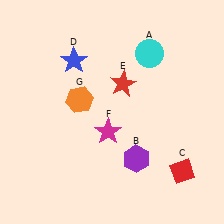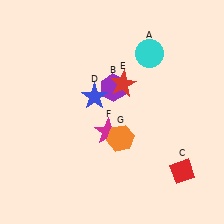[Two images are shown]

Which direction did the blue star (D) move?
The blue star (D) moved down.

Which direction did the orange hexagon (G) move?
The orange hexagon (G) moved right.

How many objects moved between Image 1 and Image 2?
3 objects moved between the two images.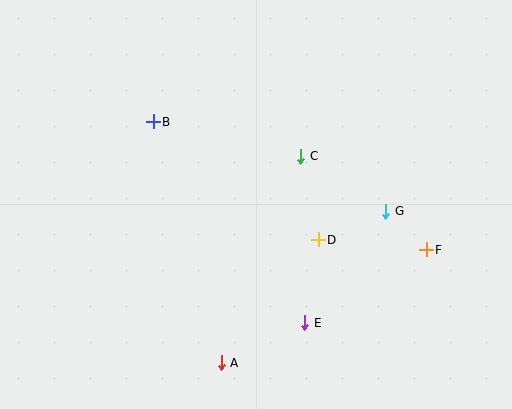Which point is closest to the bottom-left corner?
Point A is closest to the bottom-left corner.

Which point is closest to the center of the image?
Point C at (301, 156) is closest to the center.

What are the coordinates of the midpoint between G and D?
The midpoint between G and D is at (352, 225).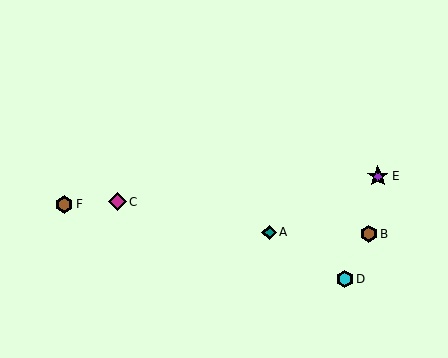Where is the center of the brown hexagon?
The center of the brown hexagon is at (369, 234).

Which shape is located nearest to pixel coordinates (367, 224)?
The brown hexagon (labeled B) at (369, 234) is nearest to that location.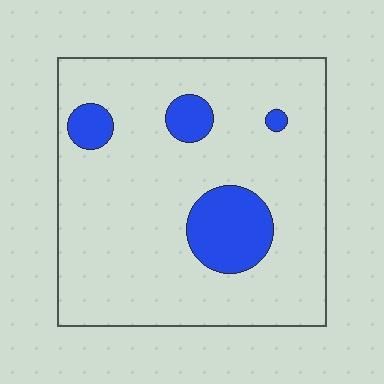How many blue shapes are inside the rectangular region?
4.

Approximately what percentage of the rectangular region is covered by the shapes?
Approximately 15%.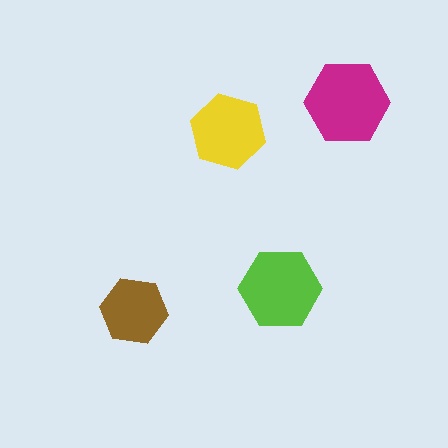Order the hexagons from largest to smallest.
the magenta one, the lime one, the yellow one, the brown one.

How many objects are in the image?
There are 4 objects in the image.